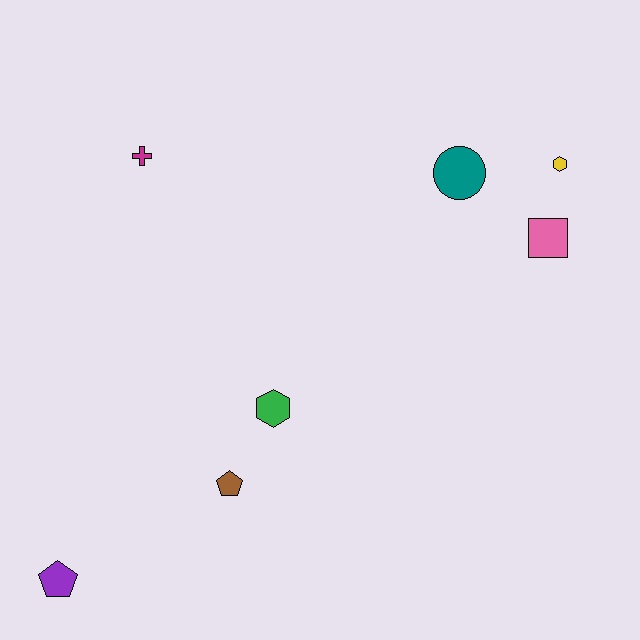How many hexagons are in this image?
There are 2 hexagons.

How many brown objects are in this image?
There is 1 brown object.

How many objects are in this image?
There are 7 objects.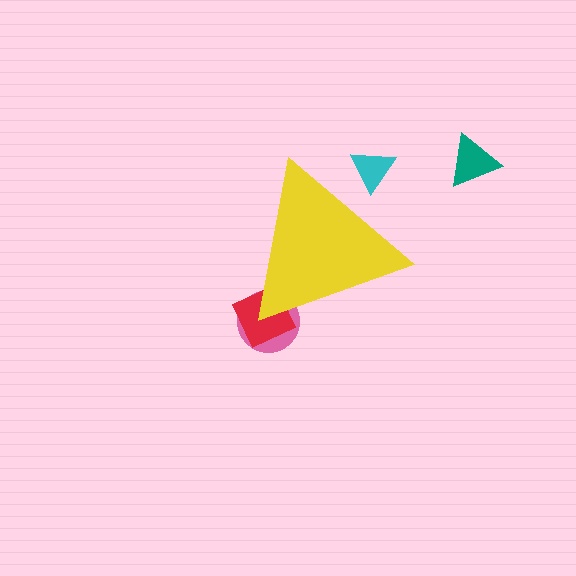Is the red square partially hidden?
Yes, the red square is partially hidden behind the yellow triangle.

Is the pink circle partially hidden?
Yes, the pink circle is partially hidden behind the yellow triangle.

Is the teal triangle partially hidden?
No, the teal triangle is fully visible.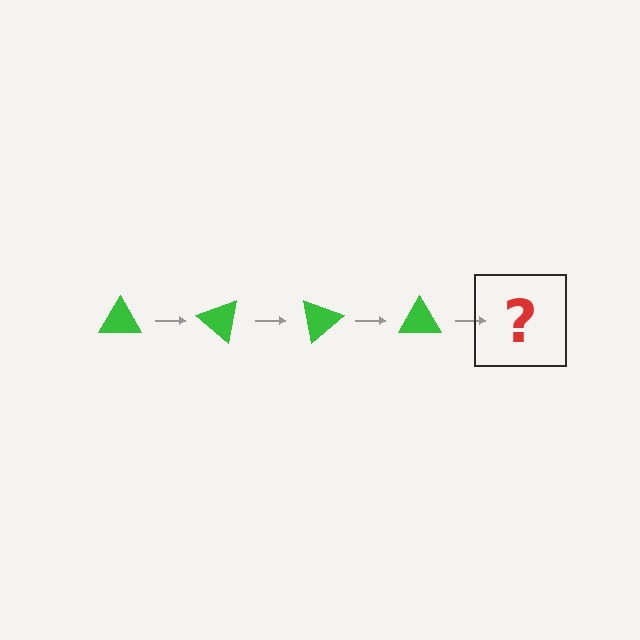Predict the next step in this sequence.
The next step is a green triangle rotated 160 degrees.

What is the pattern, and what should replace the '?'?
The pattern is that the triangle rotates 40 degrees each step. The '?' should be a green triangle rotated 160 degrees.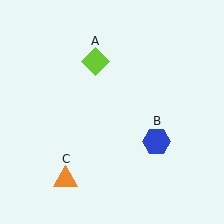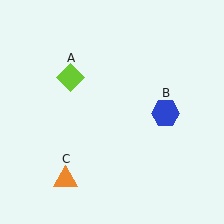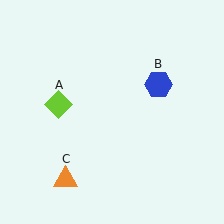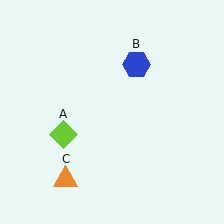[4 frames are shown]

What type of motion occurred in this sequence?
The lime diamond (object A), blue hexagon (object B) rotated counterclockwise around the center of the scene.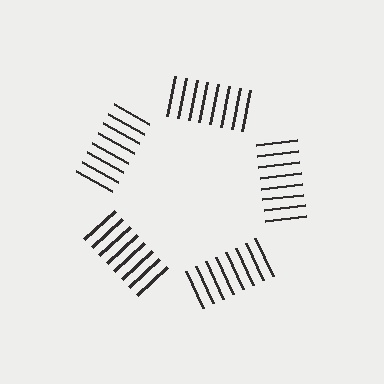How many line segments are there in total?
40 — 8 along each of the 5 edges.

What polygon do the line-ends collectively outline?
An illusory pentagon — the line segments terminate on its edges but no continuous stroke is drawn.